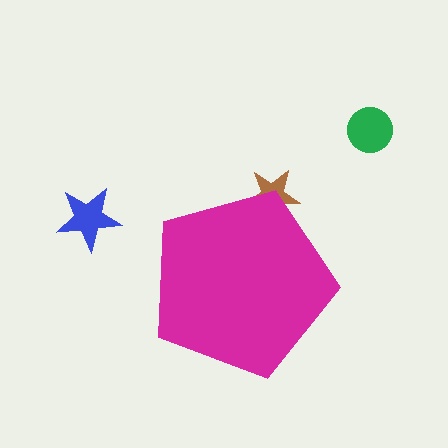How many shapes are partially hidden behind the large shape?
1 shape is partially hidden.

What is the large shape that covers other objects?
A magenta pentagon.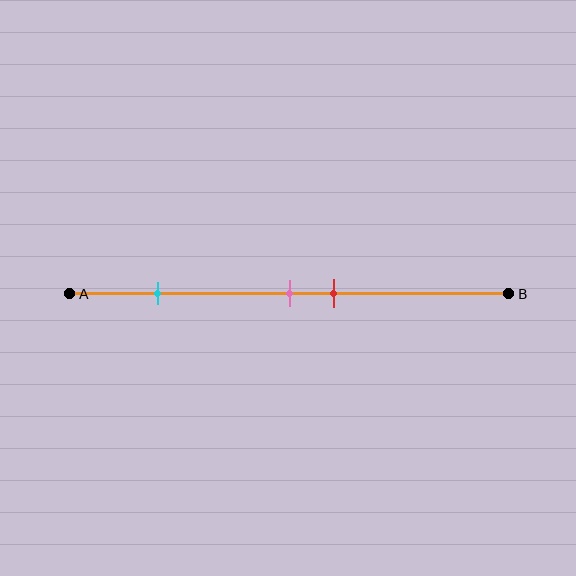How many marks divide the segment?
There are 3 marks dividing the segment.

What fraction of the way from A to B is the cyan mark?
The cyan mark is approximately 20% (0.2) of the way from A to B.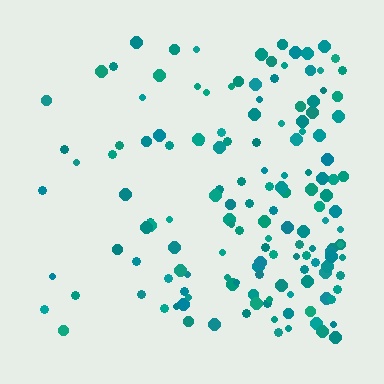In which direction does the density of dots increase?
From left to right, with the right side densest.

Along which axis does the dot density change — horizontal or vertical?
Horizontal.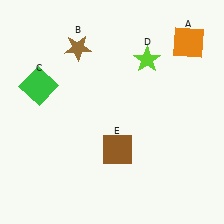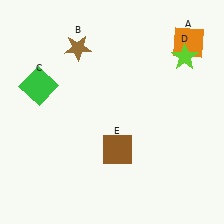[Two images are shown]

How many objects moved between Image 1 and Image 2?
1 object moved between the two images.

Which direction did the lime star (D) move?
The lime star (D) moved right.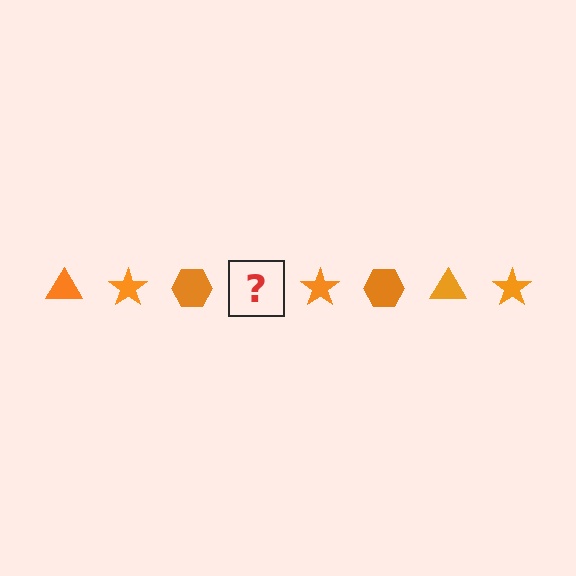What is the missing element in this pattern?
The missing element is an orange triangle.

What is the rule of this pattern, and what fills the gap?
The rule is that the pattern cycles through triangle, star, hexagon shapes in orange. The gap should be filled with an orange triangle.